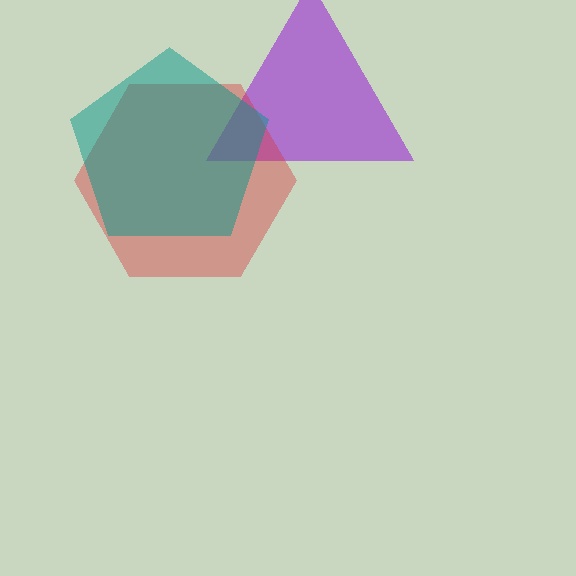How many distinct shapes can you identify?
There are 3 distinct shapes: a purple triangle, a red hexagon, a teal pentagon.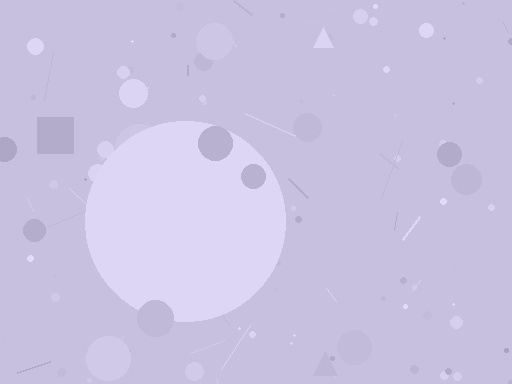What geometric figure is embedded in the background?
A circle is embedded in the background.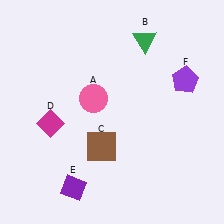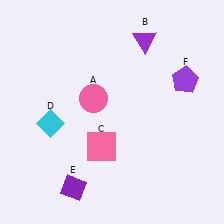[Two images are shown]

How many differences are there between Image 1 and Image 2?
There are 3 differences between the two images.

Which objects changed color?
B changed from green to purple. C changed from brown to pink. D changed from magenta to cyan.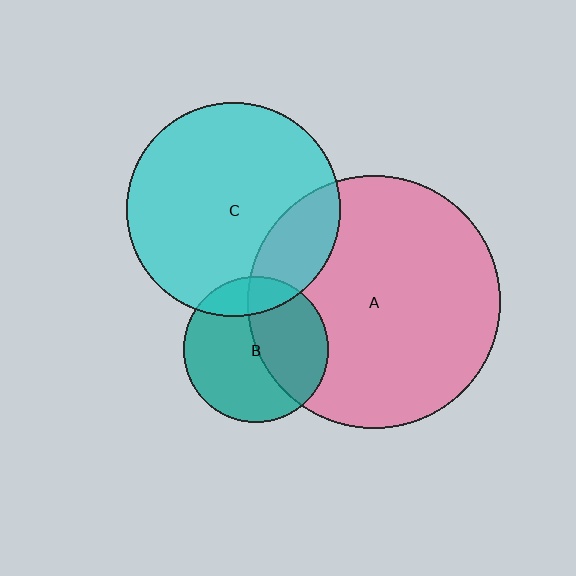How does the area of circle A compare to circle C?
Approximately 1.4 times.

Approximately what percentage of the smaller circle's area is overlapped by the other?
Approximately 15%.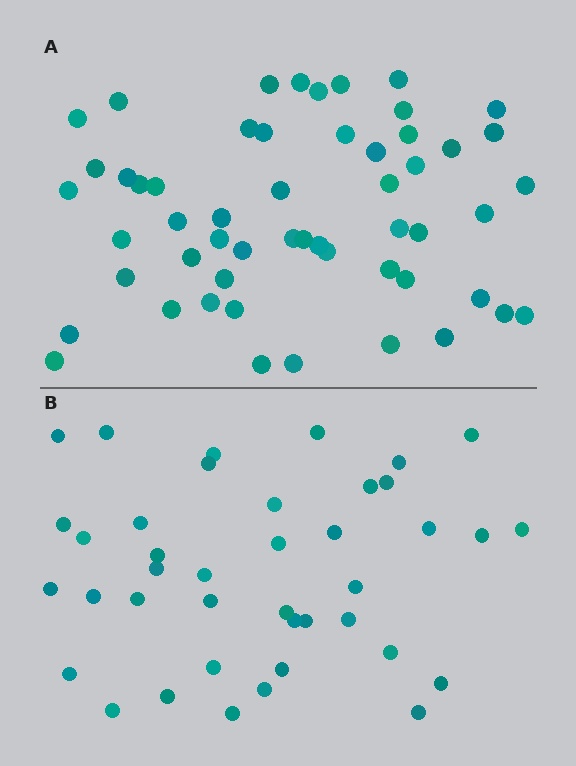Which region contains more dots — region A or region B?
Region A (the top region) has more dots.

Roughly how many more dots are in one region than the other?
Region A has approximately 15 more dots than region B.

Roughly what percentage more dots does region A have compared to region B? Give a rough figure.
About 35% more.